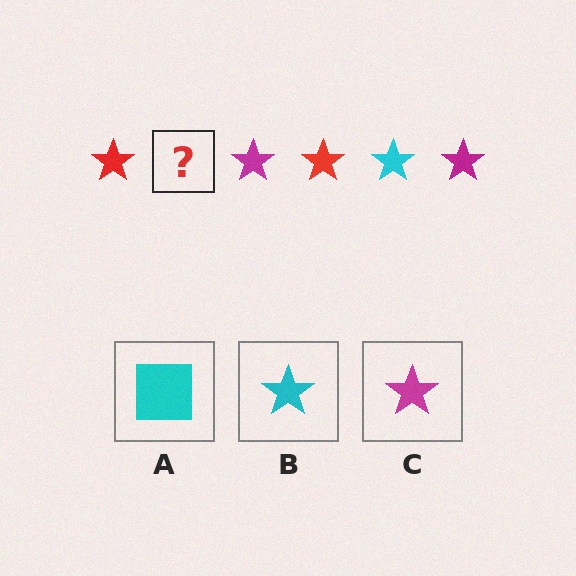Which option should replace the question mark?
Option B.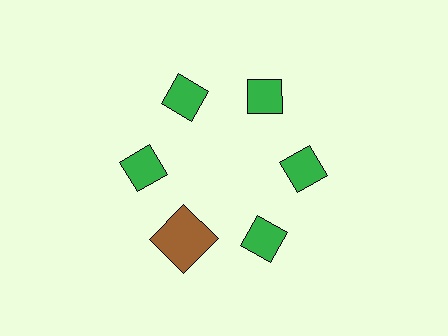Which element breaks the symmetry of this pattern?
The brown square at roughly the 7 o'clock position breaks the symmetry. All other shapes are green diamonds.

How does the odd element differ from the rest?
It differs in both color (brown instead of green) and shape (square instead of diamond).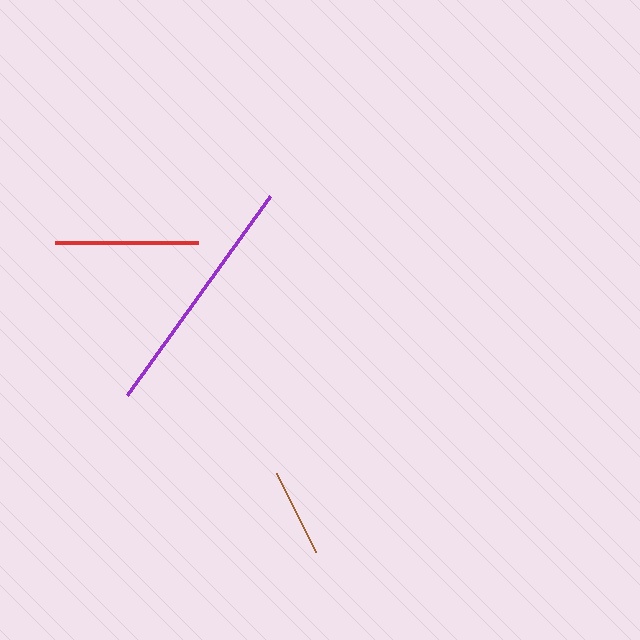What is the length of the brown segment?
The brown segment is approximately 88 pixels long.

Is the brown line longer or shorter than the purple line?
The purple line is longer than the brown line.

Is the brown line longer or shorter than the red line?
The red line is longer than the brown line.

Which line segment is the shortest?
The brown line is the shortest at approximately 88 pixels.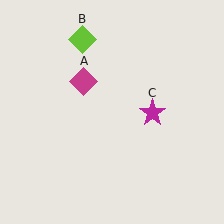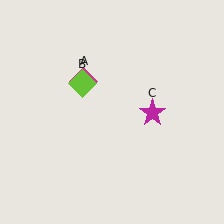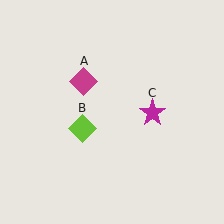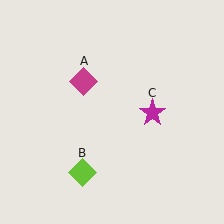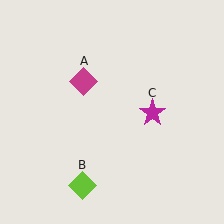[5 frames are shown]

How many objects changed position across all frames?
1 object changed position: lime diamond (object B).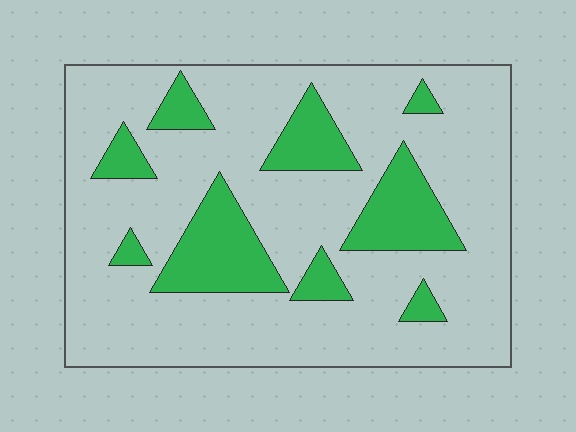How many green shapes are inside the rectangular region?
9.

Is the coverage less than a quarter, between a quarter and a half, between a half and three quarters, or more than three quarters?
Less than a quarter.